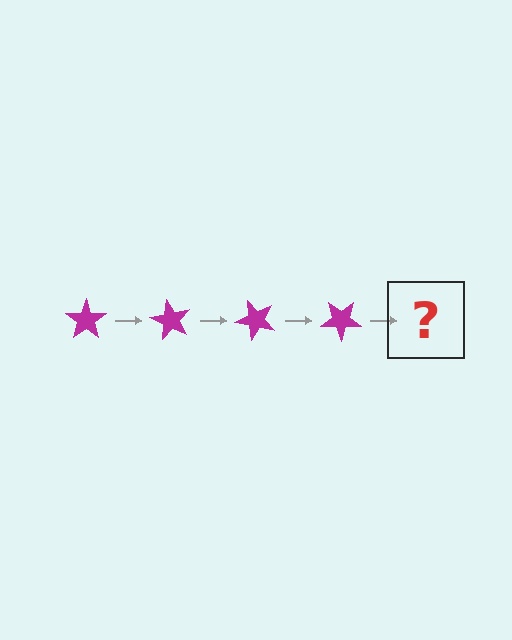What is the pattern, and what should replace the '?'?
The pattern is that the star rotates 60 degrees each step. The '?' should be a magenta star rotated 240 degrees.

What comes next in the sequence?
The next element should be a magenta star rotated 240 degrees.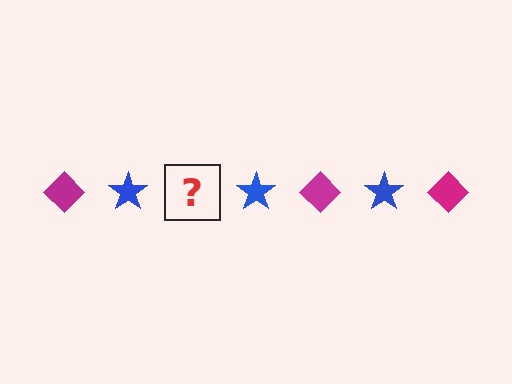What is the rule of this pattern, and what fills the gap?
The rule is that the pattern alternates between magenta diamond and blue star. The gap should be filled with a magenta diamond.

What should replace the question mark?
The question mark should be replaced with a magenta diamond.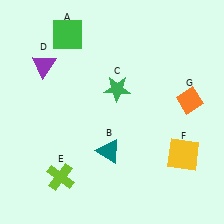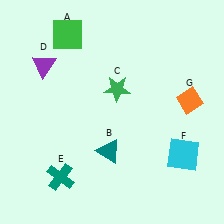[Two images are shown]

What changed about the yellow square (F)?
In Image 1, F is yellow. In Image 2, it changed to cyan.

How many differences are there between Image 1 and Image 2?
There are 2 differences between the two images.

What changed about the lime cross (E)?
In Image 1, E is lime. In Image 2, it changed to teal.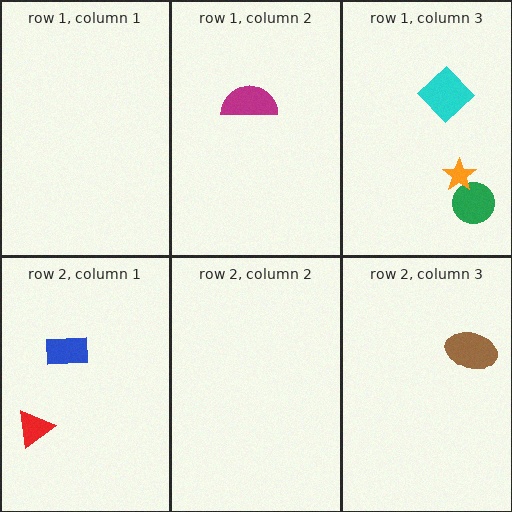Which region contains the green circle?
The row 1, column 3 region.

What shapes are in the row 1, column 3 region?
The green circle, the cyan diamond, the orange star.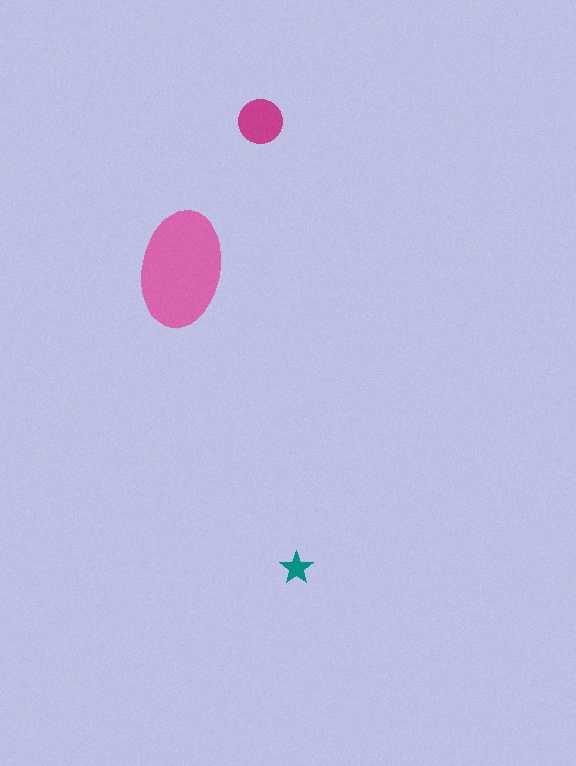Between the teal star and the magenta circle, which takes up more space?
The magenta circle.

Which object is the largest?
The pink ellipse.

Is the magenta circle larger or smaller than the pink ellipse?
Smaller.